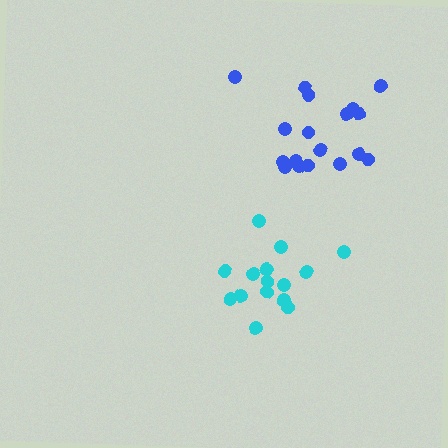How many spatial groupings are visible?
There are 2 spatial groupings.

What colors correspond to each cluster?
The clusters are colored: cyan, blue.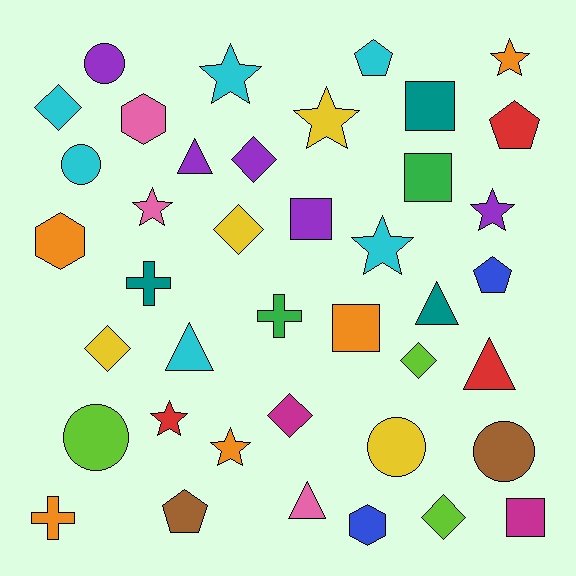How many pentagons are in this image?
There are 4 pentagons.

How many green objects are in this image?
There are 2 green objects.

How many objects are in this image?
There are 40 objects.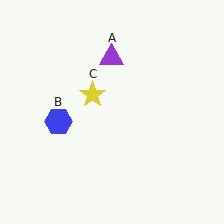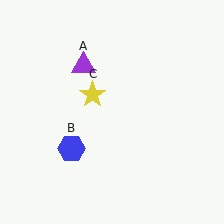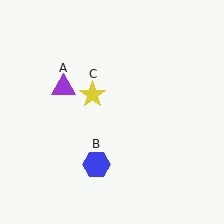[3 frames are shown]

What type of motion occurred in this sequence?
The purple triangle (object A), blue hexagon (object B) rotated counterclockwise around the center of the scene.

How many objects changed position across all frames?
2 objects changed position: purple triangle (object A), blue hexagon (object B).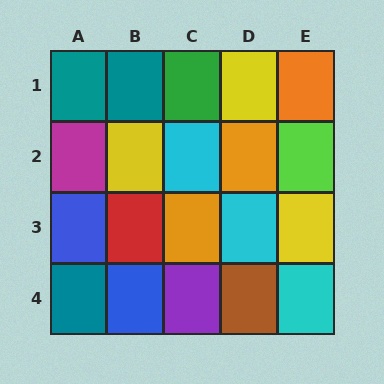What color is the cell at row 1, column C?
Green.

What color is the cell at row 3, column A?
Blue.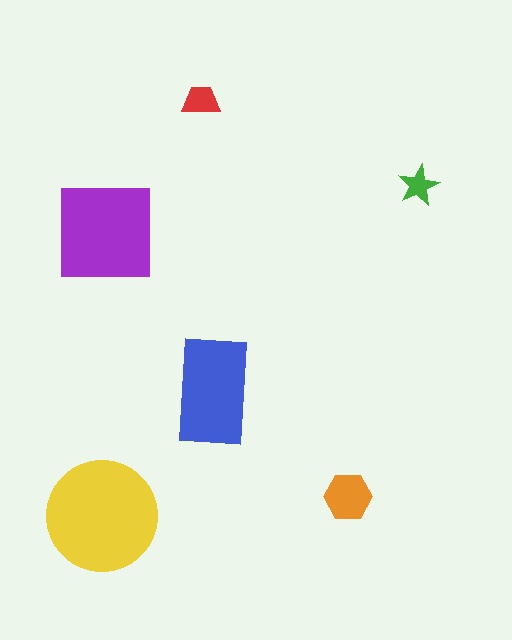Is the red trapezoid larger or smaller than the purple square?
Smaller.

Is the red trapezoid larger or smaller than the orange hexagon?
Smaller.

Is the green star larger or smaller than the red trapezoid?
Smaller.